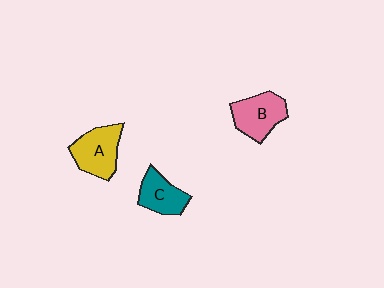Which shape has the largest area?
Shape A (yellow).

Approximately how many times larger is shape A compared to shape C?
Approximately 1.2 times.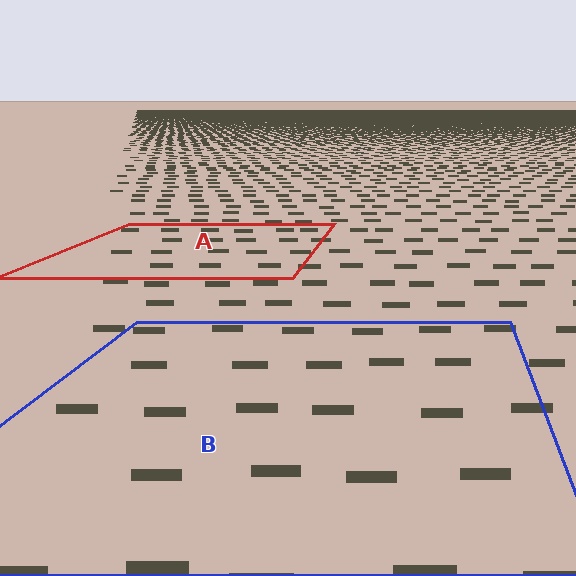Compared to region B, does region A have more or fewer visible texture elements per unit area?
Region A has more texture elements per unit area — they are packed more densely because it is farther away.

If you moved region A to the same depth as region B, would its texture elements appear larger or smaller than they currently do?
They would appear larger. At a closer depth, the same texture elements are projected at a bigger on-screen size.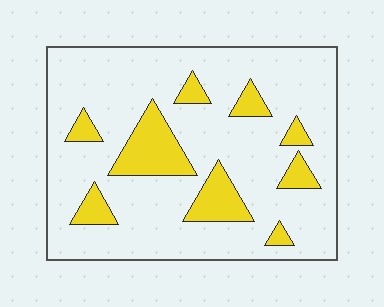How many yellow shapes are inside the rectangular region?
9.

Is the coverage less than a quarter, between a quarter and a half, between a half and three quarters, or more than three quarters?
Less than a quarter.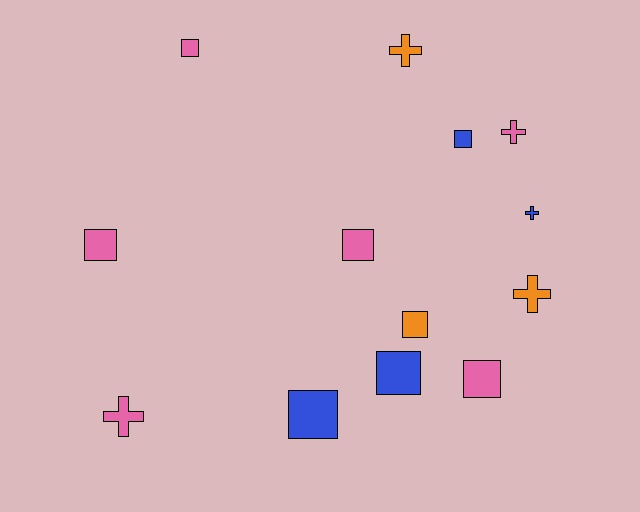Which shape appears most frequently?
Square, with 8 objects.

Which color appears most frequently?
Pink, with 6 objects.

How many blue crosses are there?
There is 1 blue cross.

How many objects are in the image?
There are 13 objects.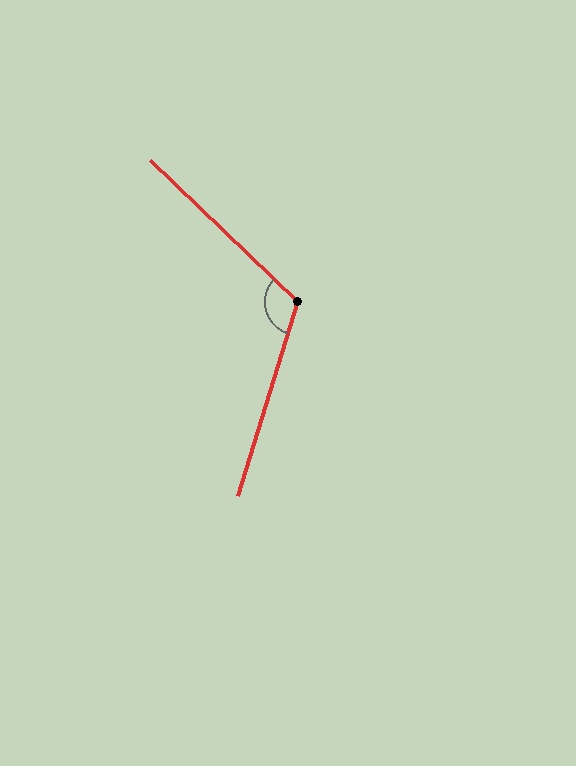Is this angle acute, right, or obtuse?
It is obtuse.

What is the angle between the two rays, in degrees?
Approximately 117 degrees.